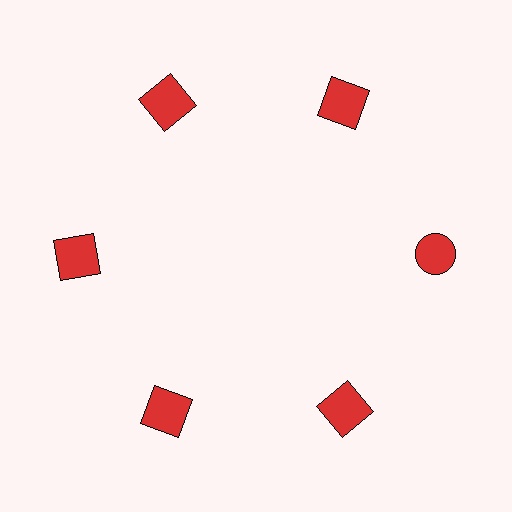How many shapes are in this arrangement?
There are 6 shapes arranged in a ring pattern.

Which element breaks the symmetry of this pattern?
The red circle at roughly the 3 o'clock position breaks the symmetry. All other shapes are red squares.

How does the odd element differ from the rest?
It has a different shape: circle instead of square.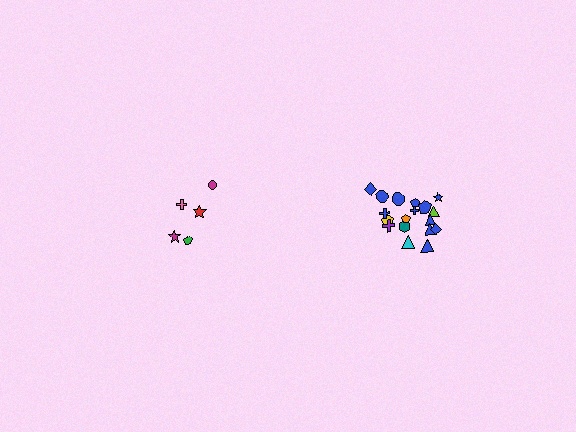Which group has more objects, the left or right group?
The right group.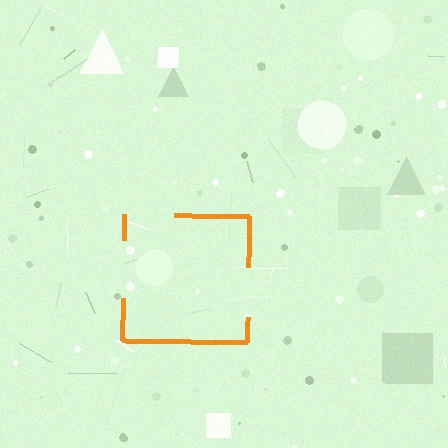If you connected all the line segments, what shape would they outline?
They would outline a square.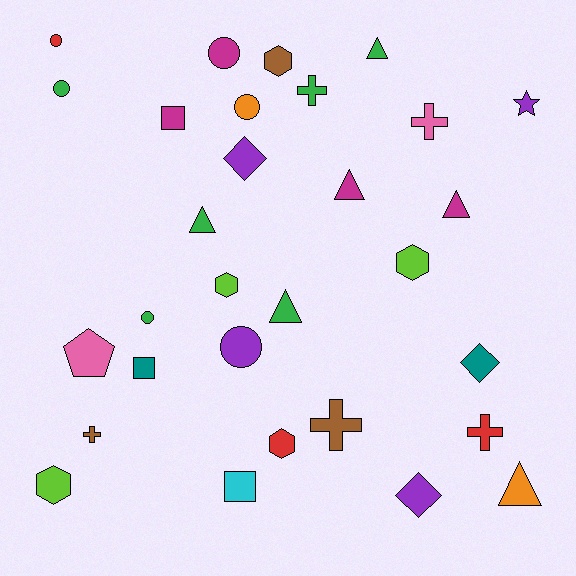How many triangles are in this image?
There are 6 triangles.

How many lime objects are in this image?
There are 3 lime objects.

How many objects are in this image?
There are 30 objects.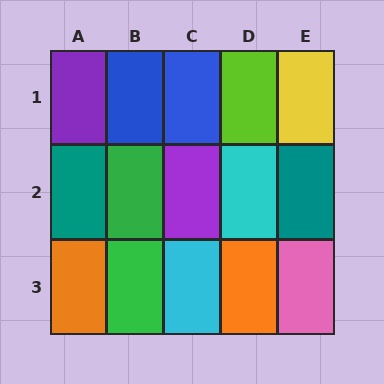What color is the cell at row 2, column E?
Teal.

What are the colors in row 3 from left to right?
Orange, green, cyan, orange, pink.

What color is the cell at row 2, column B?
Green.